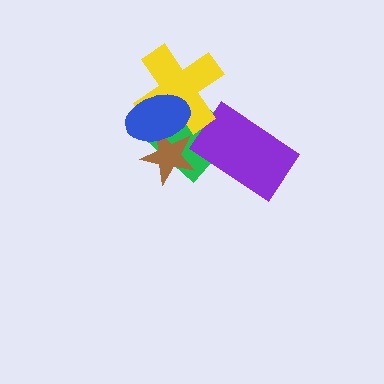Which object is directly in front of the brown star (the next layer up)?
The yellow cross is directly in front of the brown star.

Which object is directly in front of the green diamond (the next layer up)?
The brown star is directly in front of the green diamond.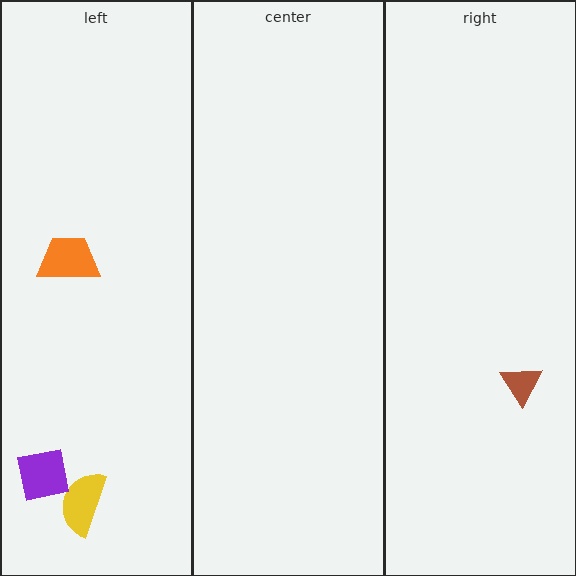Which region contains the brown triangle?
The right region.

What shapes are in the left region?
The yellow semicircle, the orange trapezoid, the purple square.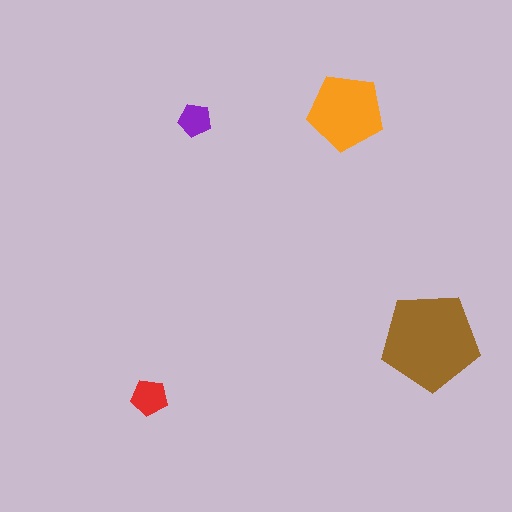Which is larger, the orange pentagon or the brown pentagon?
The brown one.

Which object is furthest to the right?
The brown pentagon is rightmost.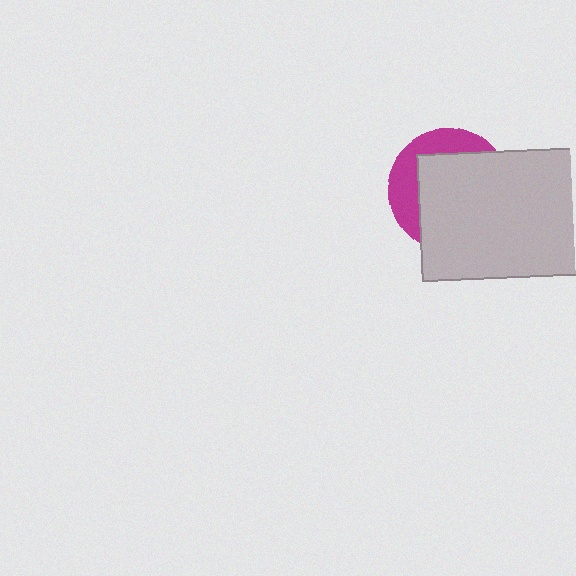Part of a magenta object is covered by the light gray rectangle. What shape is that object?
It is a circle.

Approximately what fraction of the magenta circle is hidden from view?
Roughly 69% of the magenta circle is hidden behind the light gray rectangle.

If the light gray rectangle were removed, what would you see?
You would see the complete magenta circle.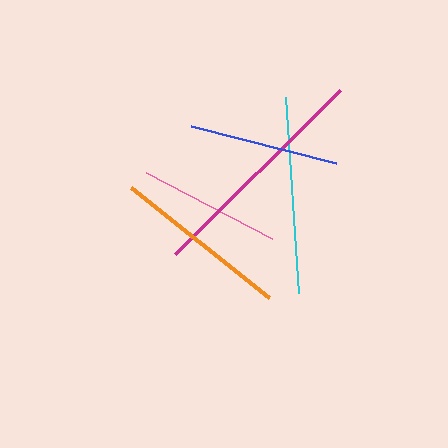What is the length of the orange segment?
The orange segment is approximately 177 pixels long.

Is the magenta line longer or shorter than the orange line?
The magenta line is longer than the orange line.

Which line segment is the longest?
The magenta line is the longest at approximately 232 pixels.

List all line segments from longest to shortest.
From longest to shortest: magenta, cyan, orange, blue, pink.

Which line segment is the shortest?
The pink line is the shortest at approximately 143 pixels.